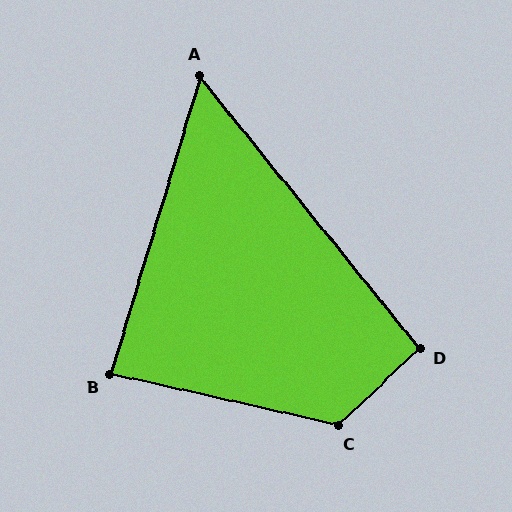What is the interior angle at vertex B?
Approximately 86 degrees (approximately right).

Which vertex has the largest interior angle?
C, at approximately 124 degrees.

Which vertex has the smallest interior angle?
A, at approximately 56 degrees.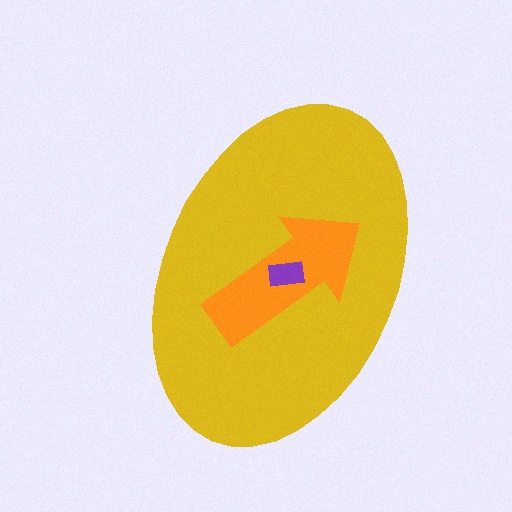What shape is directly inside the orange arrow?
The purple rectangle.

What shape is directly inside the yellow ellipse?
The orange arrow.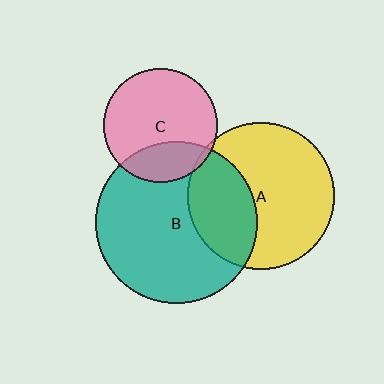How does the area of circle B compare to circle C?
Approximately 2.0 times.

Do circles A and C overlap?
Yes.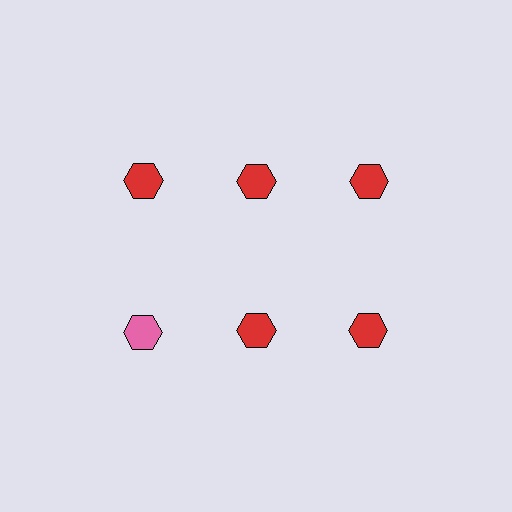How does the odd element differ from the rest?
It has a different color: pink instead of red.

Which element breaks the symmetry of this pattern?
The pink hexagon in the second row, leftmost column breaks the symmetry. All other shapes are red hexagons.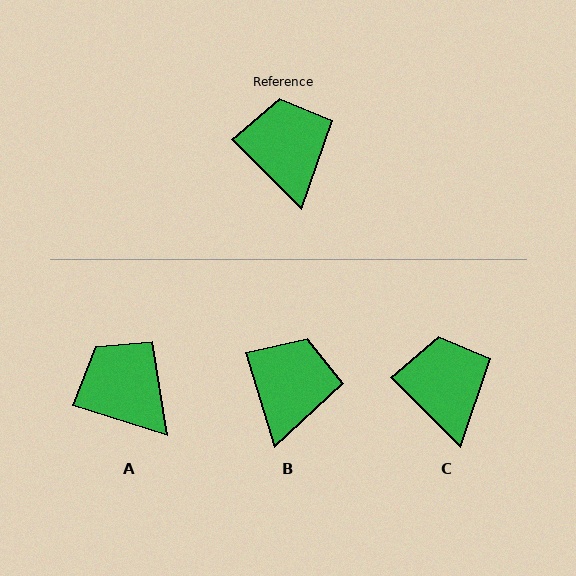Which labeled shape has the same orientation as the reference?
C.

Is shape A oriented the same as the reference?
No, it is off by about 28 degrees.